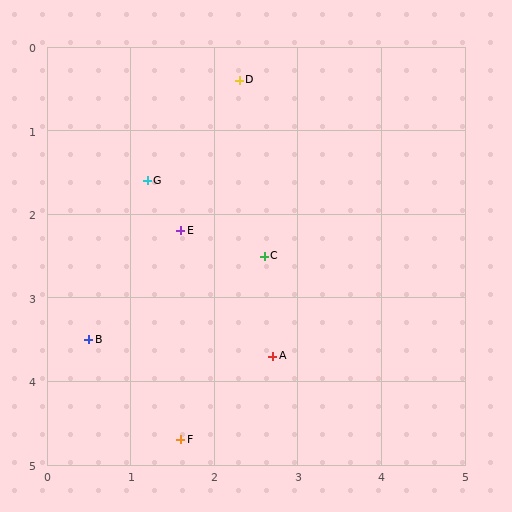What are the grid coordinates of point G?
Point G is at approximately (1.2, 1.6).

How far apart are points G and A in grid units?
Points G and A are about 2.6 grid units apart.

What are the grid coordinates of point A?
Point A is at approximately (2.7, 3.7).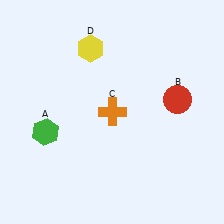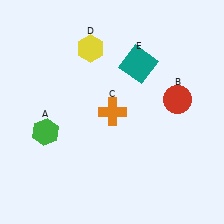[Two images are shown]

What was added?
A teal square (E) was added in Image 2.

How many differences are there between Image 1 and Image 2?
There is 1 difference between the two images.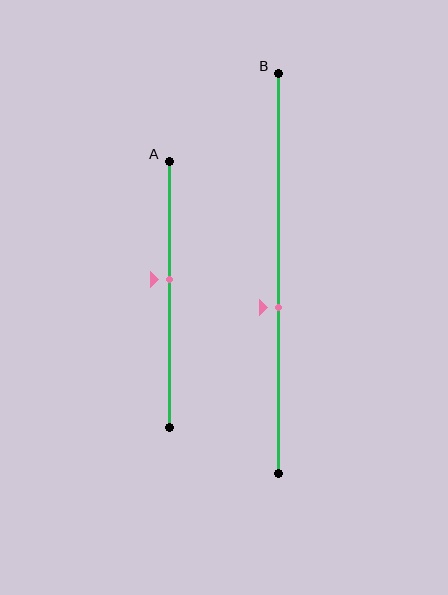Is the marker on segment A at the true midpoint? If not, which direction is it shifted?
No, the marker on segment A is shifted upward by about 6% of the segment length.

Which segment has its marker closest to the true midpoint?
Segment A has its marker closest to the true midpoint.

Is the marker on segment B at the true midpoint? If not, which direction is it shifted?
No, the marker on segment B is shifted downward by about 8% of the segment length.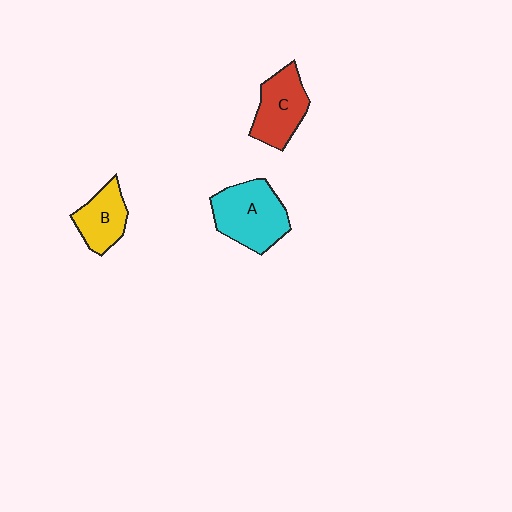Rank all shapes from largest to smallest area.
From largest to smallest: A (cyan), C (red), B (yellow).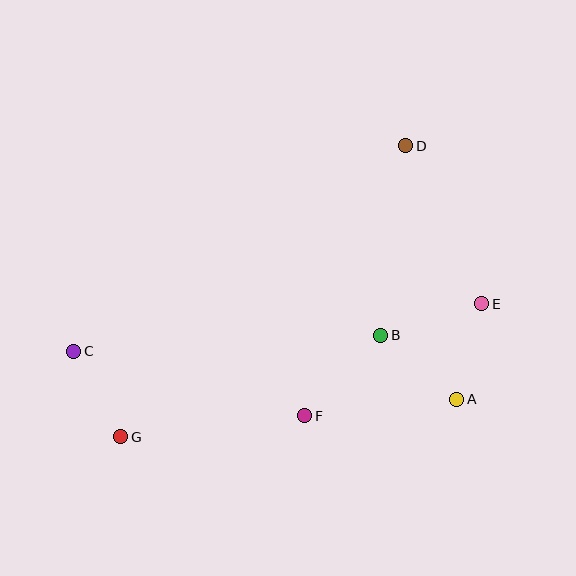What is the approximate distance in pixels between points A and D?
The distance between A and D is approximately 259 pixels.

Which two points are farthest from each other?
Points C and E are farthest from each other.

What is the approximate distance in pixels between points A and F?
The distance between A and F is approximately 153 pixels.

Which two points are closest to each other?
Points C and G are closest to each other.